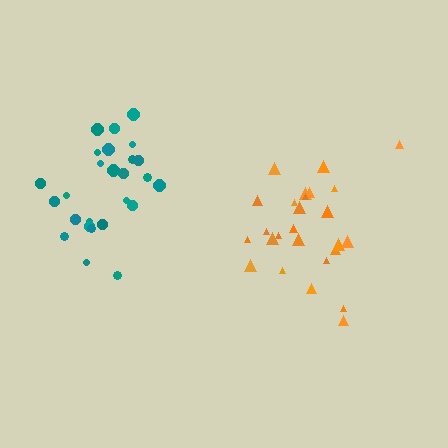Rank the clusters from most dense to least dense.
teal, orange.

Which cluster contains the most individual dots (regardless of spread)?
Orange (26).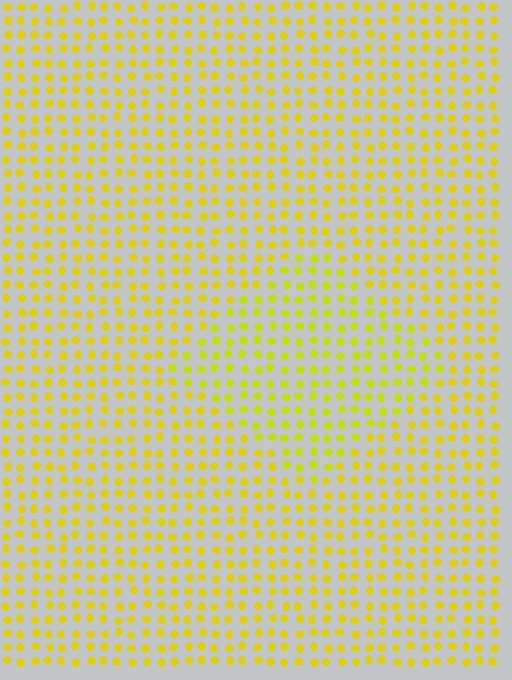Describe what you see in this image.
The image is filled with small yellow elements in a uniform arrangement. A diamond-shaped region is visible where the elements are tinted to a slightly different hue, forming a subtle color boundary.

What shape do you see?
I see a diamond.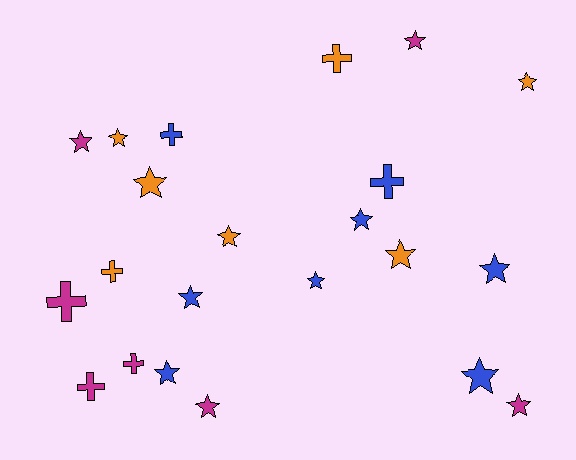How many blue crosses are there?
There are 2 blue crosses.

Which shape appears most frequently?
Star, with 15 objects.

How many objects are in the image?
There are 22 objects.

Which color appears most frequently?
Blue, with 8 objects.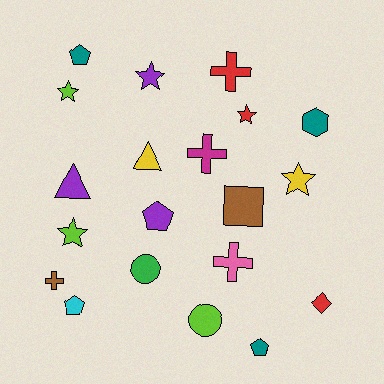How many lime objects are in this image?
There are 3 lime objects.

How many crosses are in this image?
There are 4 crosses.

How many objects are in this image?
There are 20 objects.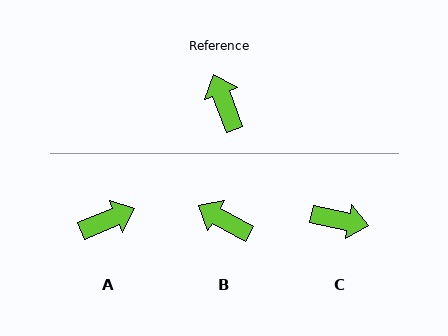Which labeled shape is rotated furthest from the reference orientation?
C, about 122 degrees away.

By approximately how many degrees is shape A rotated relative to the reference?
Approximately 88 degrees clockwise.